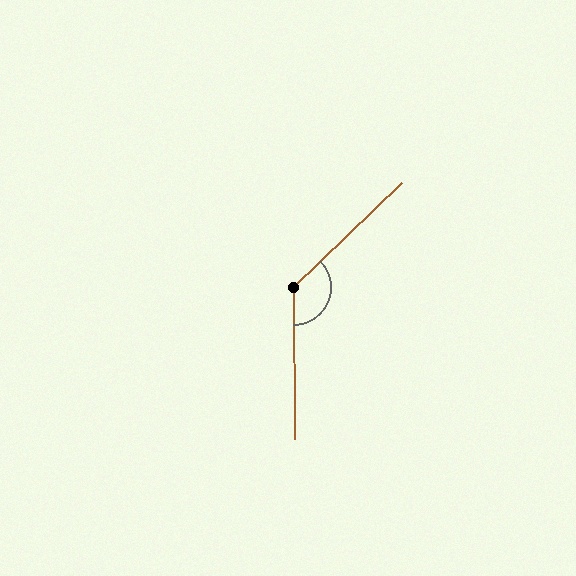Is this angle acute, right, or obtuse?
It is obtuse.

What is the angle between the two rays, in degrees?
Approximately 133 degrees.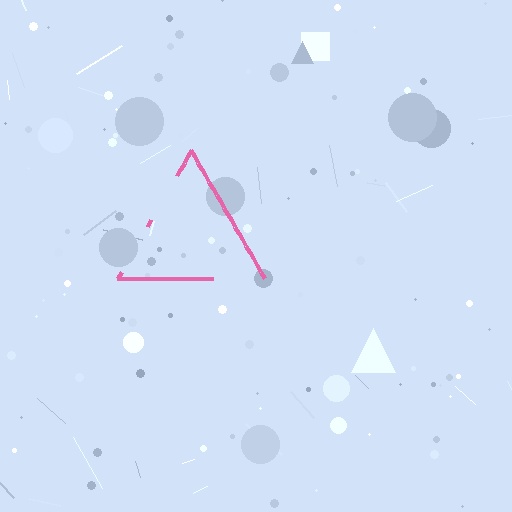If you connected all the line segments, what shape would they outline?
They would outline a triangle.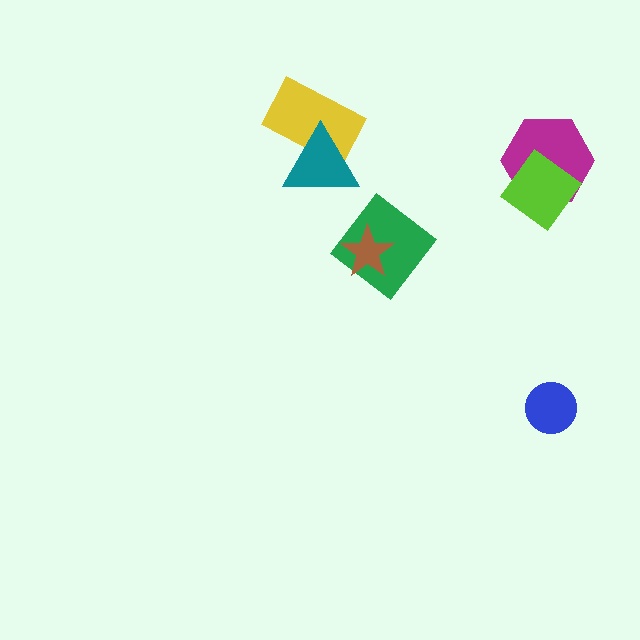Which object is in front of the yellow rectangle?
The teal triangle is in front of the yellow rectangle.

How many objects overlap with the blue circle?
0 objects overlap with the blue circle.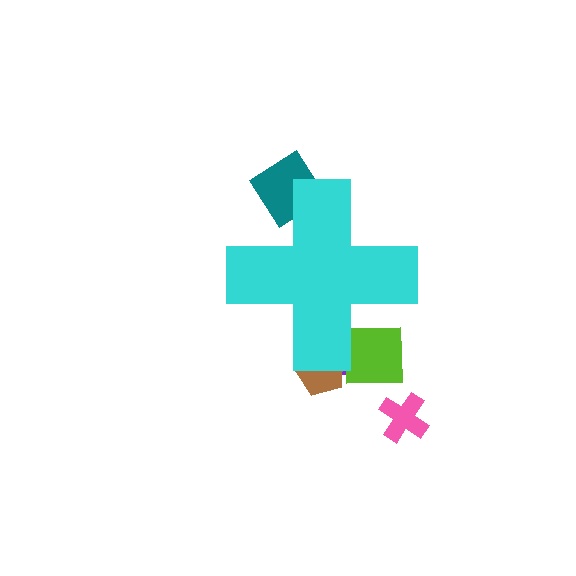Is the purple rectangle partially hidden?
Yes, the purple rectangle is partially hidden behind the cyan cross.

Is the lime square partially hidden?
Yes, the lime square is partially hidden behind the cyan cross.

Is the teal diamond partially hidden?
Yes, the teal diamond is partially hidden behind the cyan cross.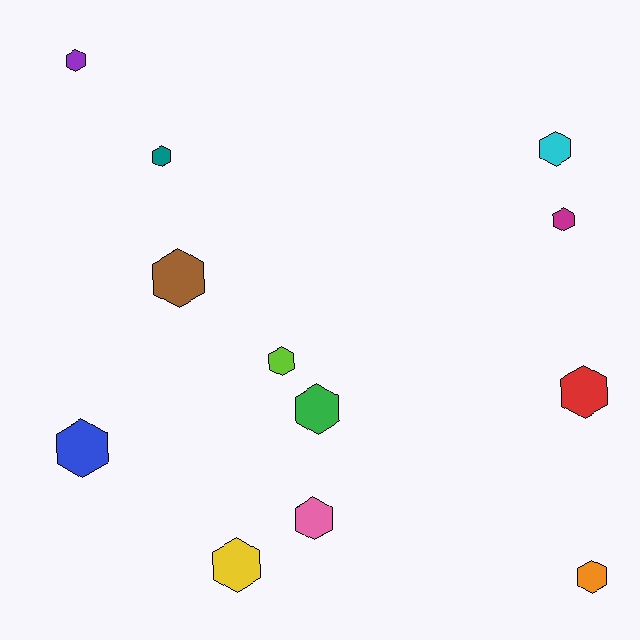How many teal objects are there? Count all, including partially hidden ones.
There is 1 teal object.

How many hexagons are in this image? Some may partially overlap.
There are 12 hexagons.